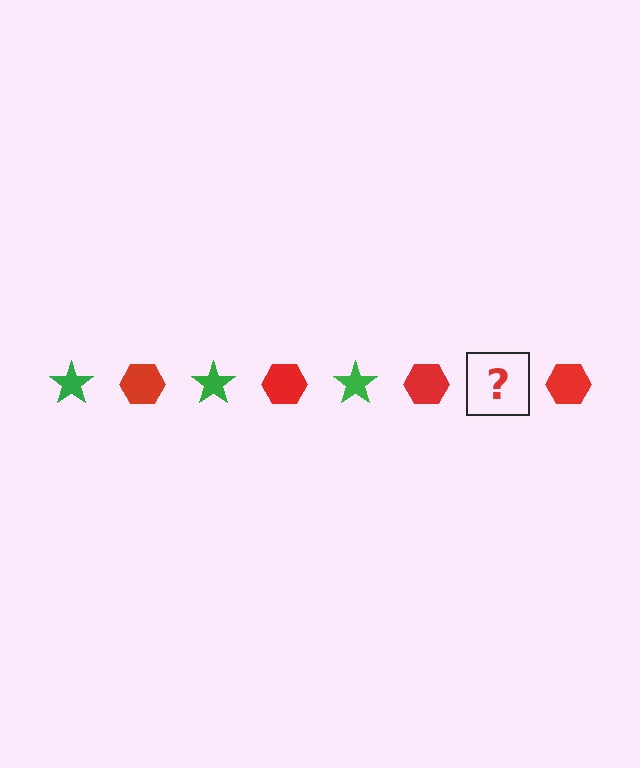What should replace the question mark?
The question mark should be replaced with a green star.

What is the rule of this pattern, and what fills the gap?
The rule is that the pattern alternates between green star and red hexagon. The gap should be filled with a green star.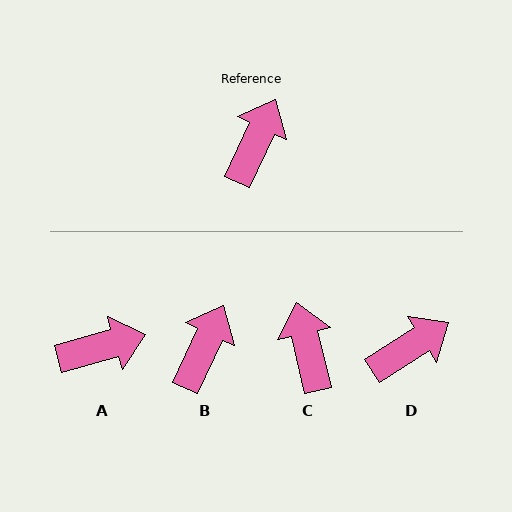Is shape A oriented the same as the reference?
No, it is off by about 49 degrees.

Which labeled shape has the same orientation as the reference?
B.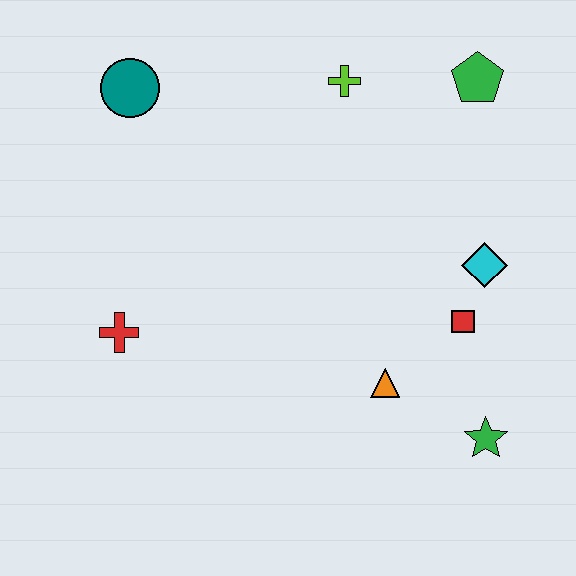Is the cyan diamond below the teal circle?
Yes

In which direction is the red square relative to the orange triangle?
The red square is to the right of the orange triangle.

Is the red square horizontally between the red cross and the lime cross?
No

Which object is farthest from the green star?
The teal circle is farthest from the green star.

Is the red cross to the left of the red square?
Yes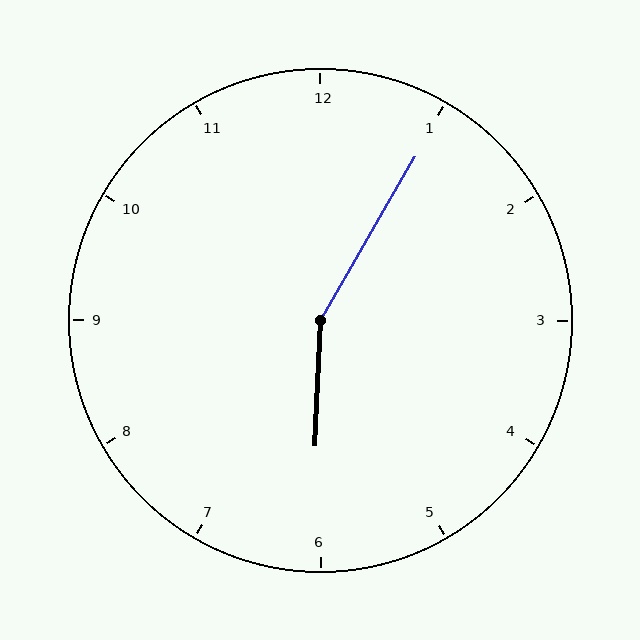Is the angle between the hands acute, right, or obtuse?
It is obtuse.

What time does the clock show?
6:05.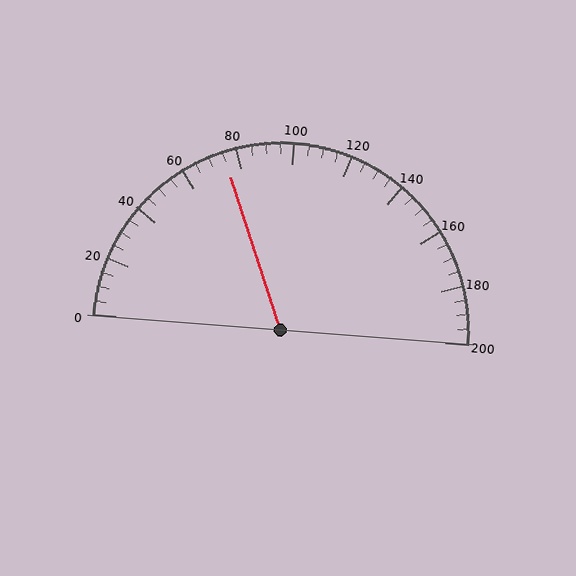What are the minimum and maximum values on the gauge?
The gauge ranges from 0 to 200.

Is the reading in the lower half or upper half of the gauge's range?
The reading is in the lower half of the range (0 to 200).